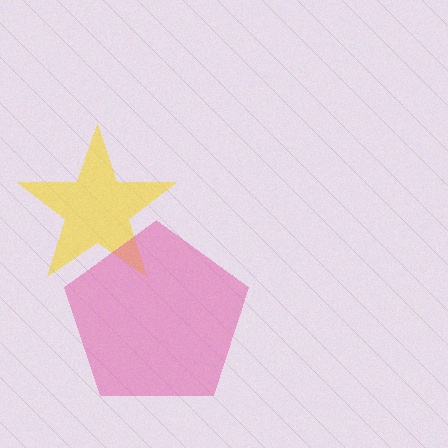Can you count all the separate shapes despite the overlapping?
Yes, there are 2 separate shapes.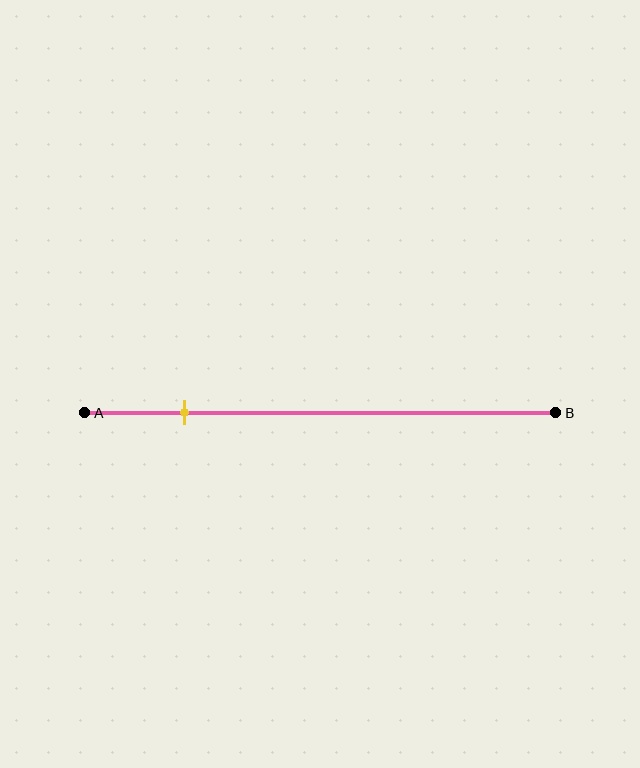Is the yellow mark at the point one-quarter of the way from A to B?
No, the mark is at about 20% from A, not at the 25% one-quarter point.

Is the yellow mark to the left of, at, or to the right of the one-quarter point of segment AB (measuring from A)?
The yellow mark is to the left of the one-quarter point of segment AB.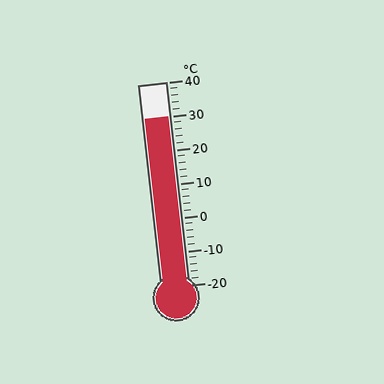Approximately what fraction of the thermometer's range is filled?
The thermometer is filled to approximately 85% of its range.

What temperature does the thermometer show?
The thermometer shows approximately 30°C.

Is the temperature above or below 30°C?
The temperature is at 30°C.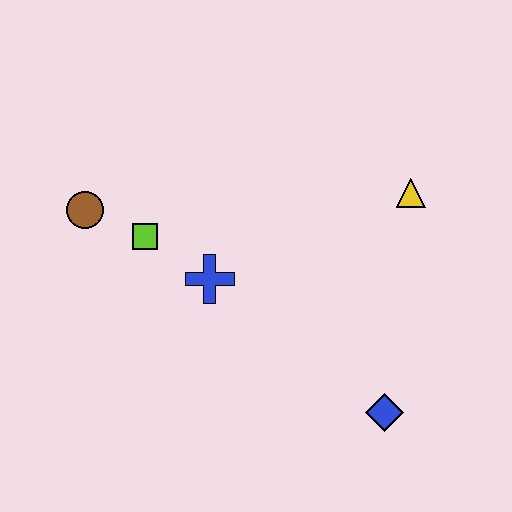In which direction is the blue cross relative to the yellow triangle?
The blue cross is to the left of the yellow triangle.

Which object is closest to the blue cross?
The lime square is closest to the blue cross.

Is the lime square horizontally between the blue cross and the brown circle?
Yes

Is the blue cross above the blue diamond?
Yes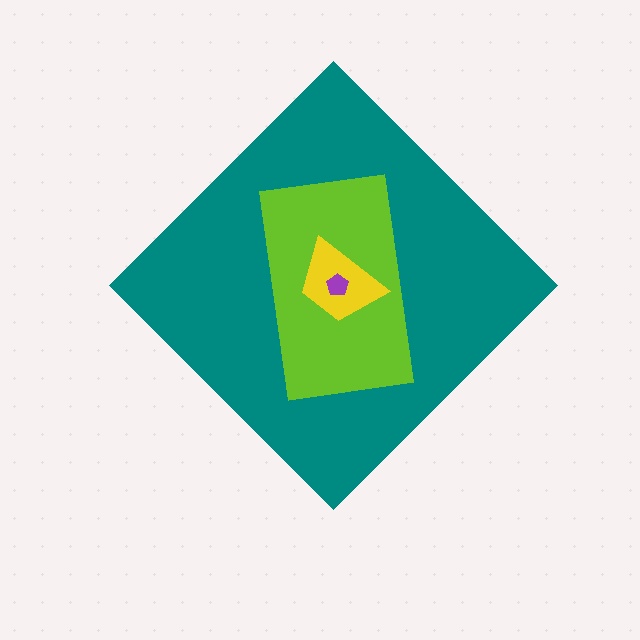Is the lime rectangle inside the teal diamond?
Yes.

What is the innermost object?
The purple pentagon.